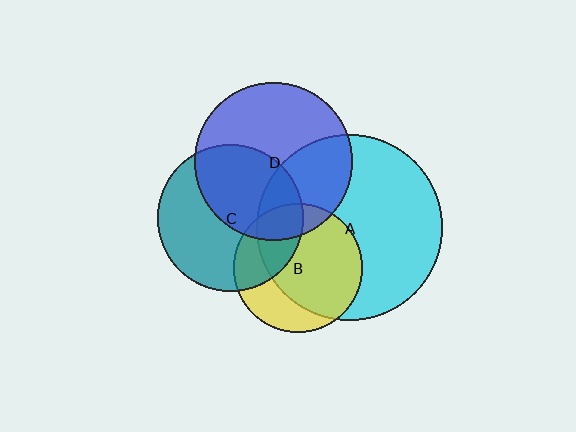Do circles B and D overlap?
Yes.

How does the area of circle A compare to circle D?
Approximately 1.4 times.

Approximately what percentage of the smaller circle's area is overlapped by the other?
Approximately 15%.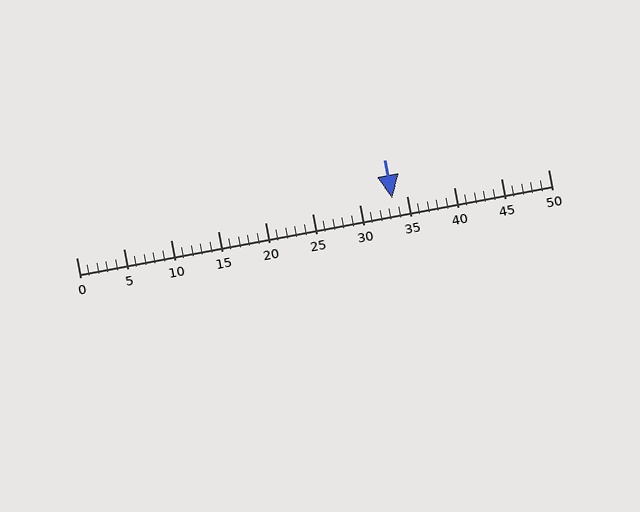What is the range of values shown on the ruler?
The ruler shows values from 0 to 50.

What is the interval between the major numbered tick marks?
The major tick marks are spaced 5 units apart.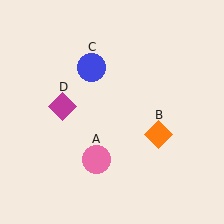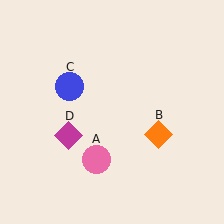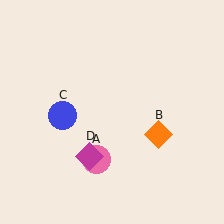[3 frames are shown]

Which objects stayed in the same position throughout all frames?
Pink circle (object A) and orange diamond (object B) remained stationary.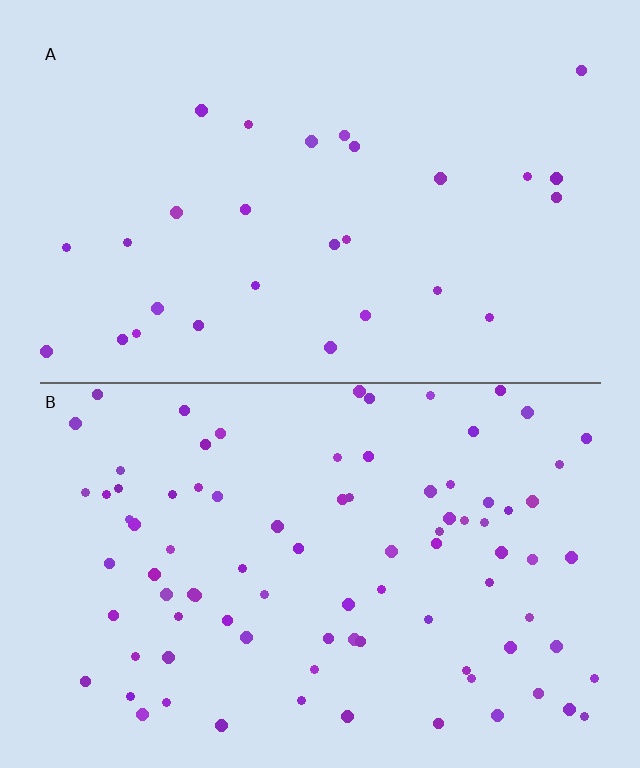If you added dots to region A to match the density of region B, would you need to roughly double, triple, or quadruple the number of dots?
Approximately triple.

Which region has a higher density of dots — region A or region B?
B (the bottom).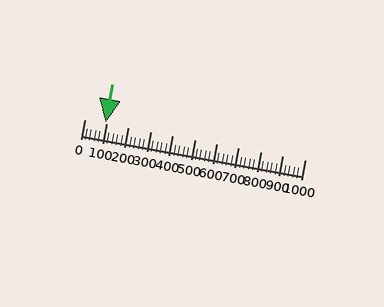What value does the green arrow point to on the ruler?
The green arrow points to approximately 95.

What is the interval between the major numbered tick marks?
The major tick marks are spaced 100 units apart.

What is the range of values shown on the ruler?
The ruler shows values from 0 to 1000.